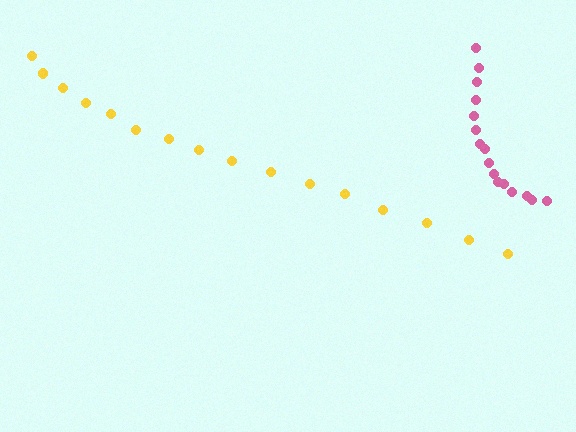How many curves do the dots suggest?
There are 2 distinct paths.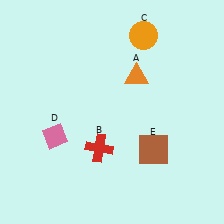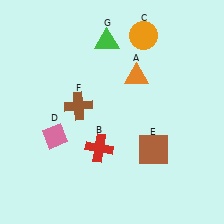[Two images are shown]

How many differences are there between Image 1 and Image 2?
There are 2 differences between the two images.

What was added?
A brown cross (F), a green triangle (G) were added in Image 2.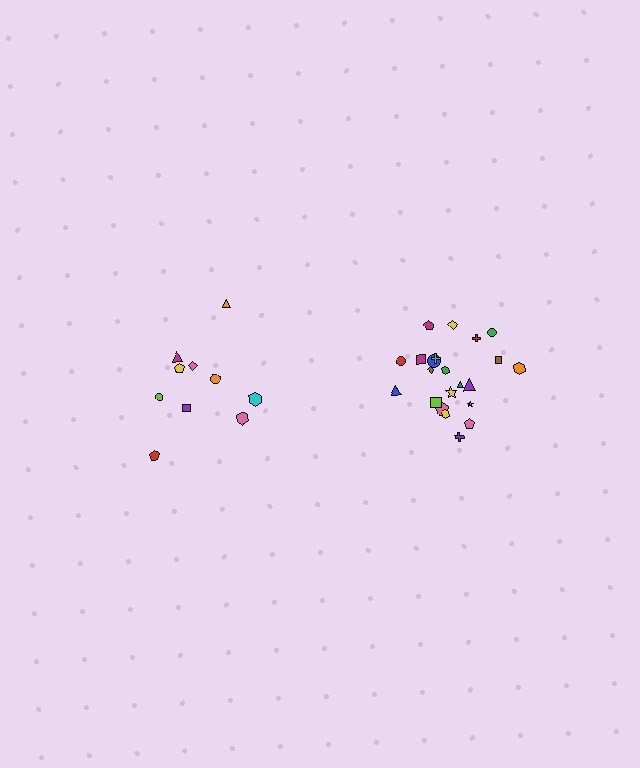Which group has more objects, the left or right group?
The right group.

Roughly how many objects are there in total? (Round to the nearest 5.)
Roughly 30 objects in total.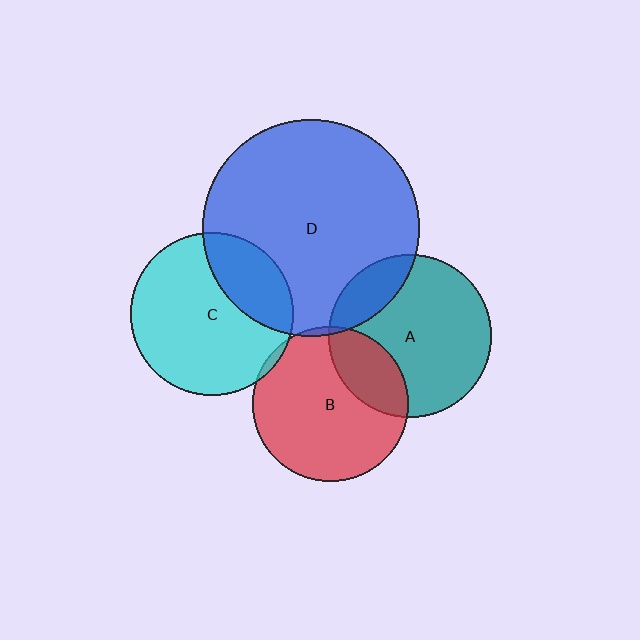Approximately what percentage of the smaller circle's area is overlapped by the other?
Approximately 15%.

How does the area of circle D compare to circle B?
Approximately 2.0 times.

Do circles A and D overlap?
Yes.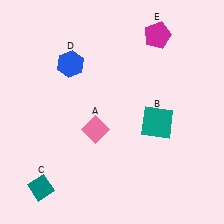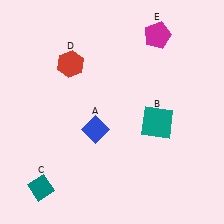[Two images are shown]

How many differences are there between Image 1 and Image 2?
There are 2 differences between the two images.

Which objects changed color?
A changed from pink to blue. D changed from blue to red.